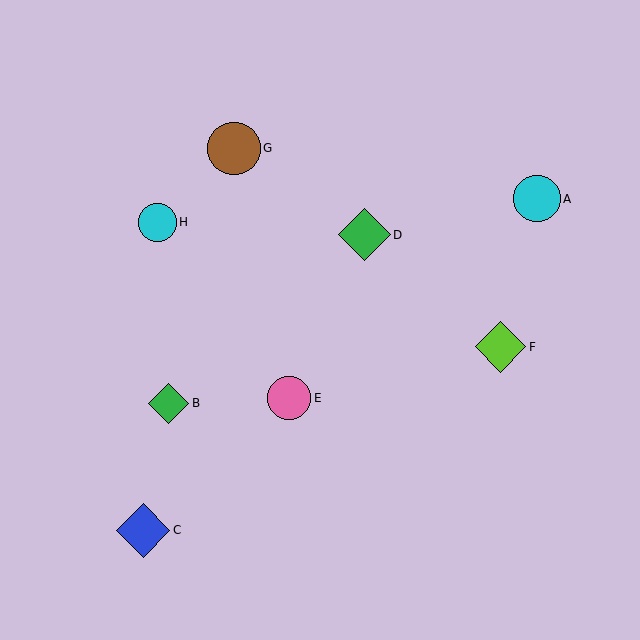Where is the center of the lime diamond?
The center of the lime diamond is at (501, 347).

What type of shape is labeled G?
Shape G is a brown circle.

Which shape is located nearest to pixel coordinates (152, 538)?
The blue diamond (labeled C) at (143, 530) is nearest to that location.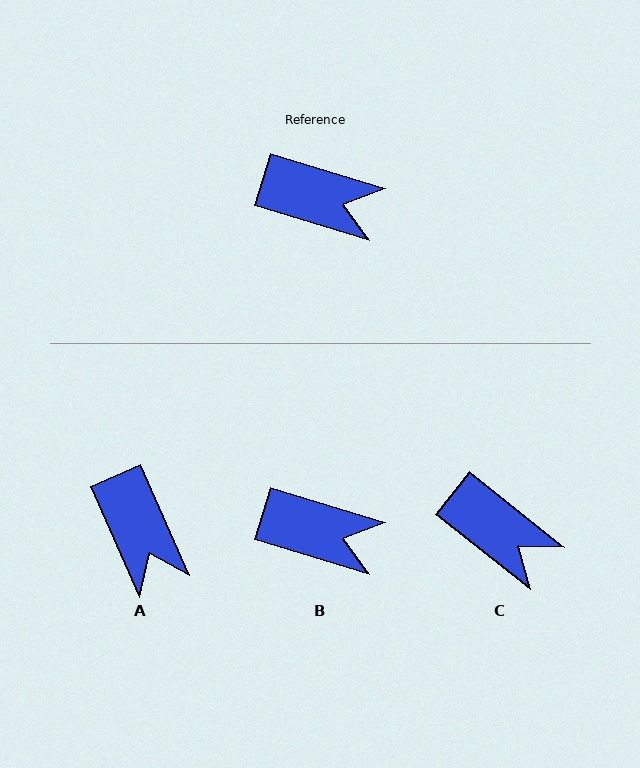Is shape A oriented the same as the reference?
No, it is off by about 49 degrees.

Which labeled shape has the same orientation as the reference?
B.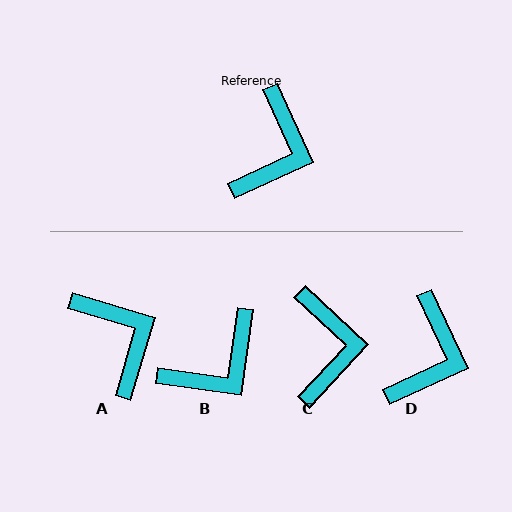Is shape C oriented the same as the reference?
No, it is off by about 23 degrees.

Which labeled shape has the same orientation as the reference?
D.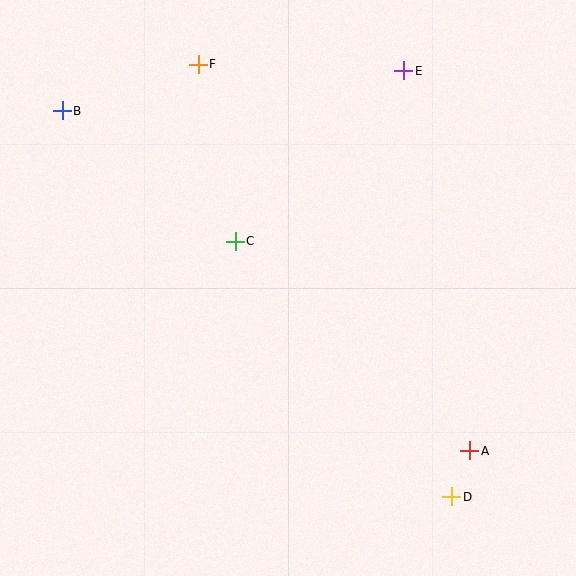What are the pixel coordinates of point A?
Point A is at (470, 451).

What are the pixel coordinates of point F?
Point F is at (198, 64).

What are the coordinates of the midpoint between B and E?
The midpoint between B and E is at (233, 91).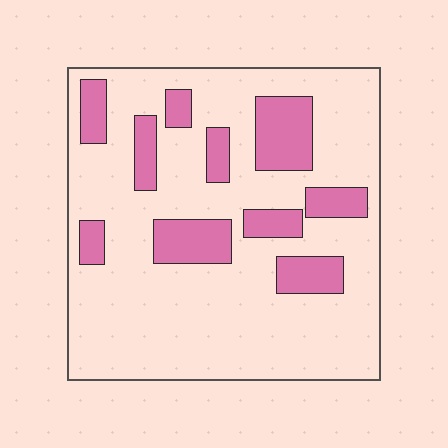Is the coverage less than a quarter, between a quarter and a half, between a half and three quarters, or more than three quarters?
Less than a quarter.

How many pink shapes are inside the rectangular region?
10.